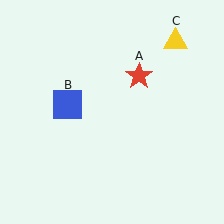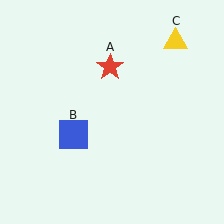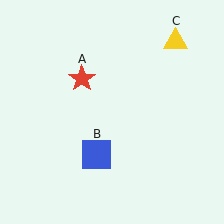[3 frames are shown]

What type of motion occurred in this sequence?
The red star (object A), blue square (object B) rotated counterclockwise around the center of the scene.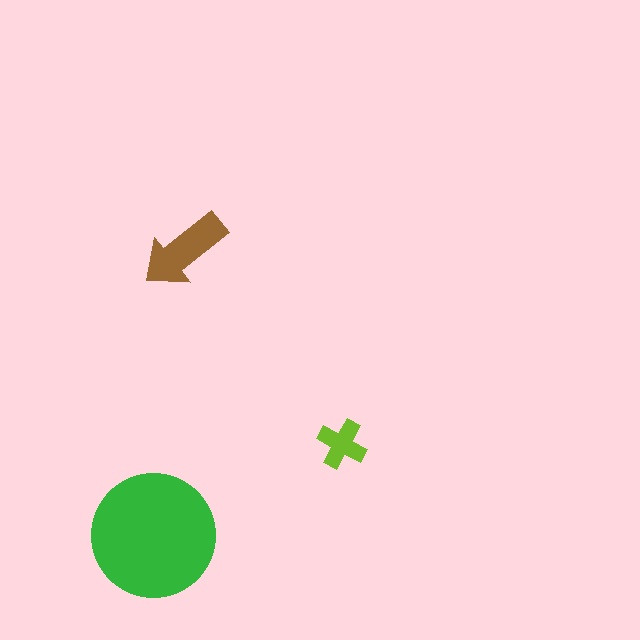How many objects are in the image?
There are 3 objects in the image.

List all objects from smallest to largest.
The lime cross, the brown arrow, the green circle.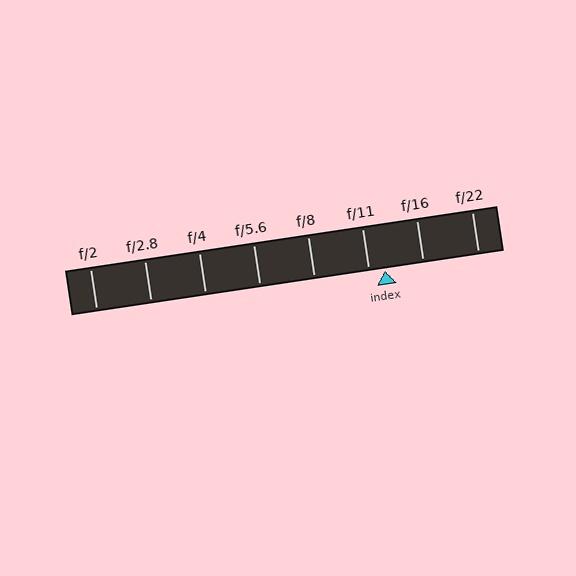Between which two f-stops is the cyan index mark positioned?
The index mark is between f/11 and f/16.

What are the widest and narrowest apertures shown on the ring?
The widest aperture shown is f/2 and the narrowest is f/22.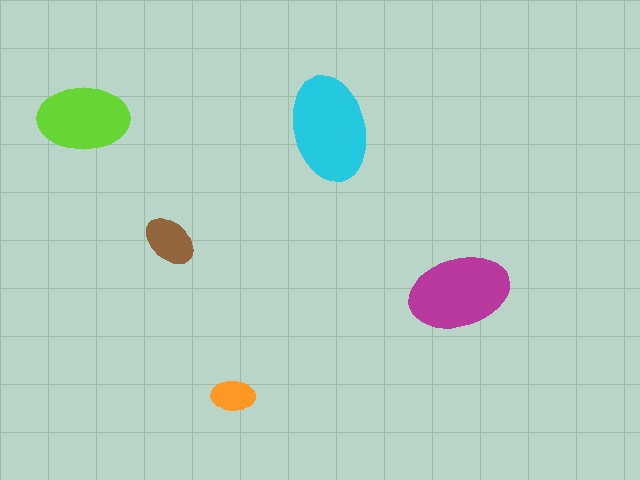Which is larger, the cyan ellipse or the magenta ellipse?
The cyan one.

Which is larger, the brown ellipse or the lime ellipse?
The lime one.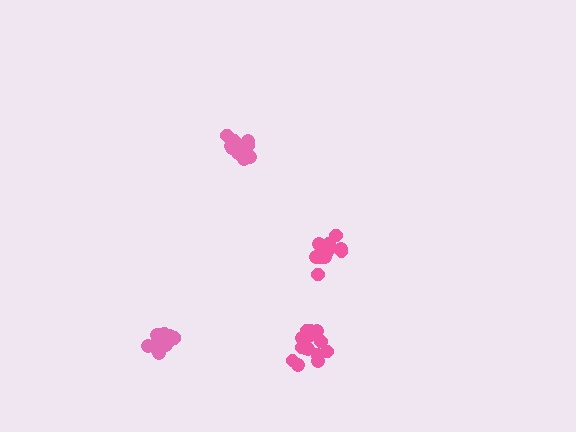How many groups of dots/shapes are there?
There are 4 groups.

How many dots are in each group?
Group 1: 15 dots, Group 2: 14 dots, Group 3: 14 dots, Group 4: 15 dots (58 total).